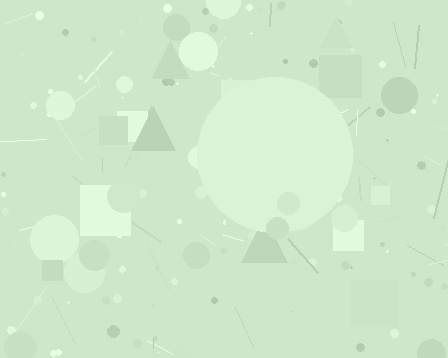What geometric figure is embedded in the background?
A circle is embedded in the background.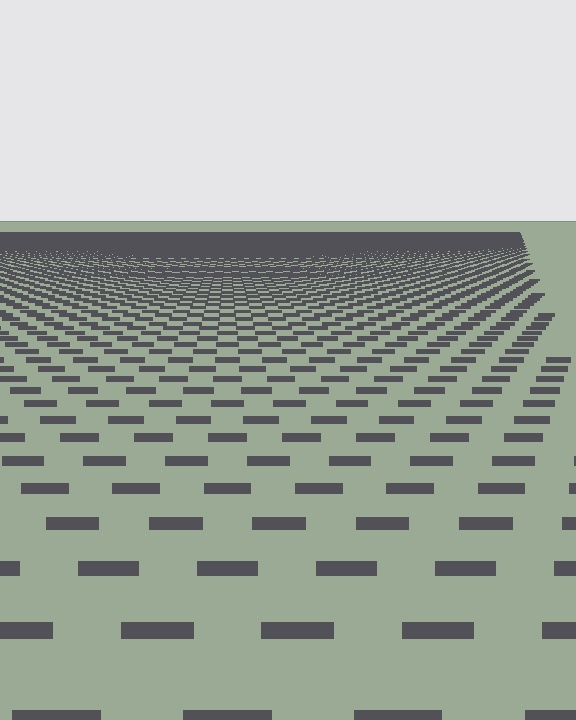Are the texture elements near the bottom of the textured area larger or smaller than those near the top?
Larger. Near the bottom, elements are closer to the viewer and appear at a bigger on-screen size.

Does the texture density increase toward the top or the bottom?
Density increases toward the top.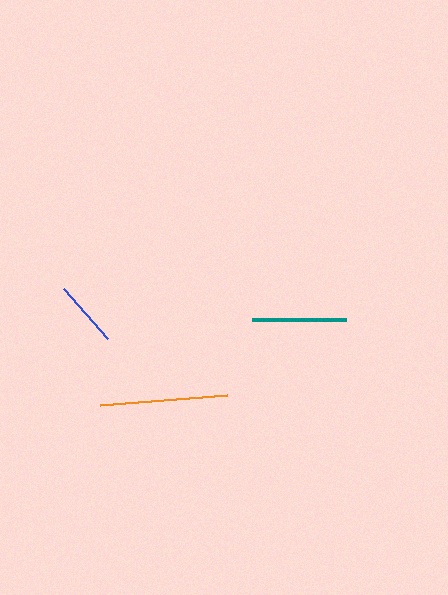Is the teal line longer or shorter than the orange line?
The orange line is longer than the teal line.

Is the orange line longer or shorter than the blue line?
The orange line is longer than the blue line.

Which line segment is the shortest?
The blue line is the shortest at approximately 67 pixels.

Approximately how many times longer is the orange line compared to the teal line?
The orange line is approximately 1.3 times the length of the teal line.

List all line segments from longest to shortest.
From longest to shortest: orange, teal, blue.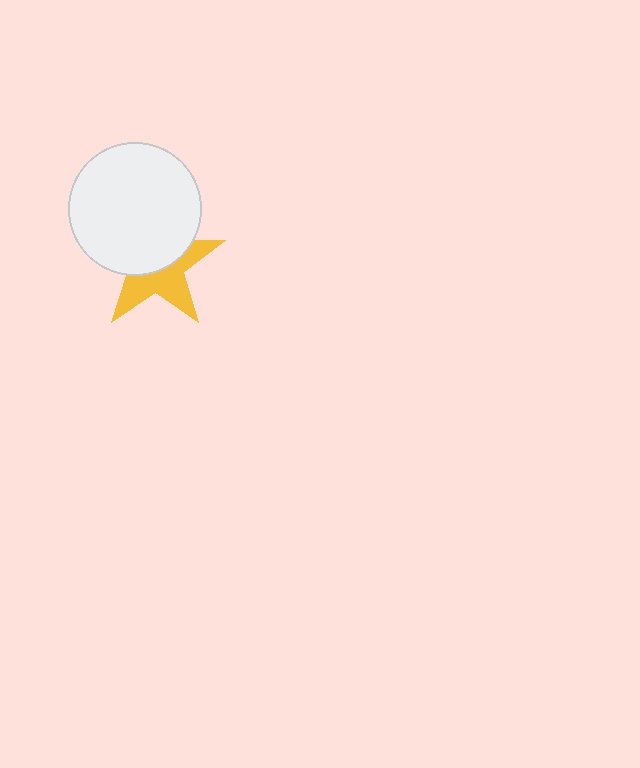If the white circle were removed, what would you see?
You would see the complete yellow star.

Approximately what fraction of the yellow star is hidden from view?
Roughly 53% of the yellow star is hidden behind the white circle.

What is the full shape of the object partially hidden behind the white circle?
The partially hidden object is a yellow star.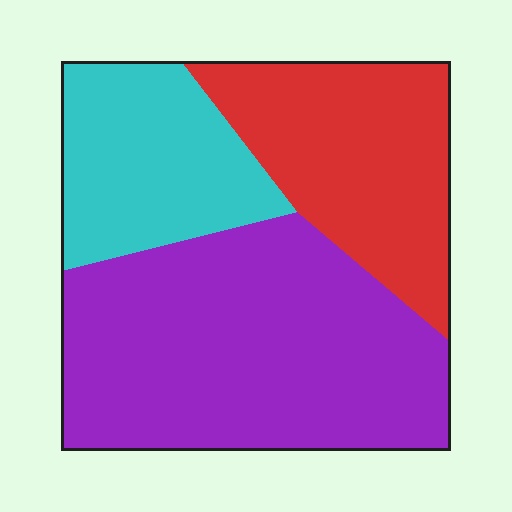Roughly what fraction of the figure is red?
Red takes up between a sixth and a third of the figure.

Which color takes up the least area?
Cyan, at roughly 20%.